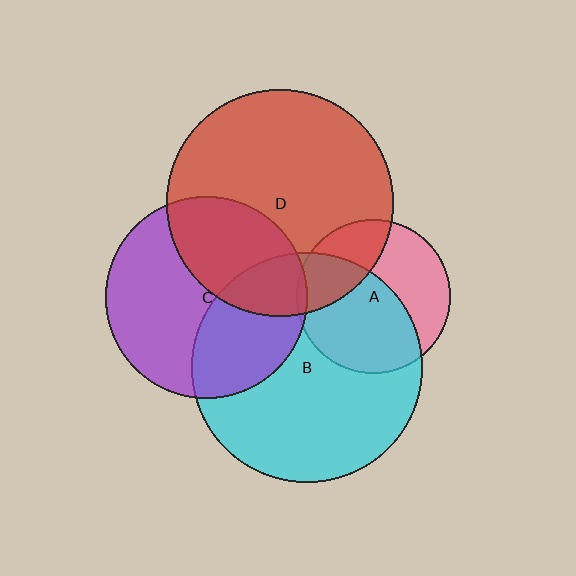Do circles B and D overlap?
Yes.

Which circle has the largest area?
Circle B (cyan).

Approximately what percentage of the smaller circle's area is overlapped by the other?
Approximately 15%.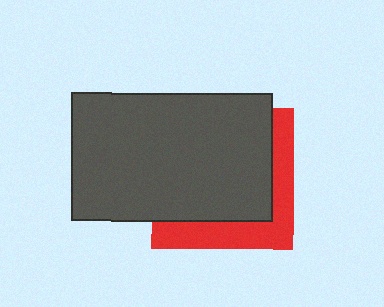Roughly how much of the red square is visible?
A small part of it is visible (roughly 31%).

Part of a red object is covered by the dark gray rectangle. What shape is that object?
It is a square.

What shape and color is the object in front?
The object in front is a dark gray rectangle.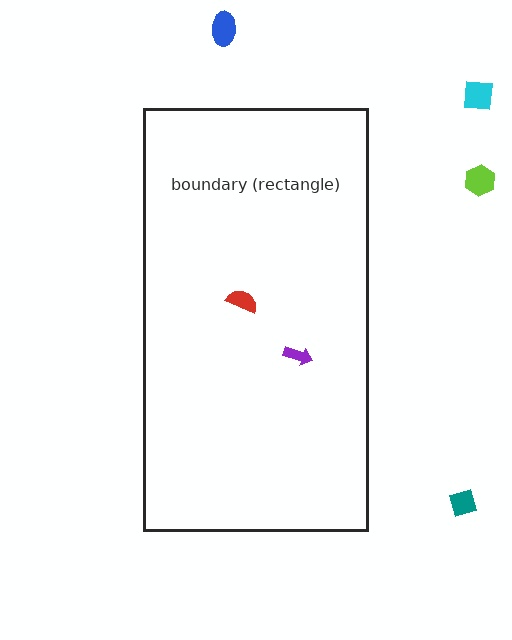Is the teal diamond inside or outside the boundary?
Outside.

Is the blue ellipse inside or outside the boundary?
Outside.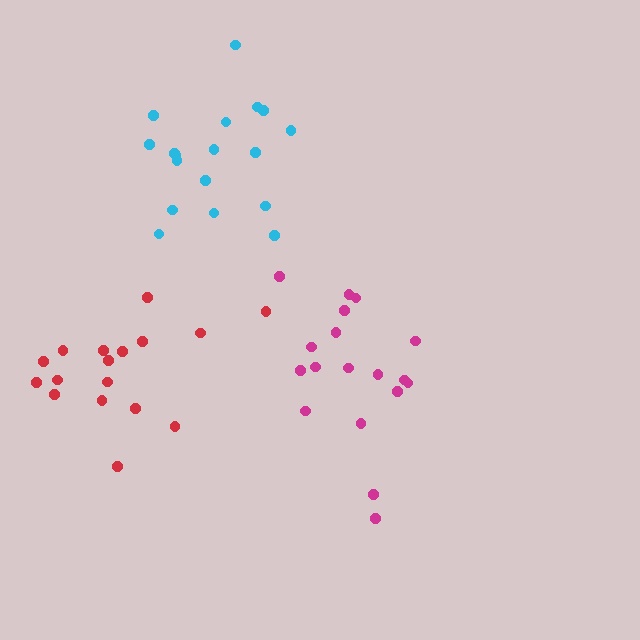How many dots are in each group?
Group 1: 18 dots, Group 2: 18 dots, Group 3: 17 dots (53 total).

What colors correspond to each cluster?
The clusters are colored: magenta, cyan, red.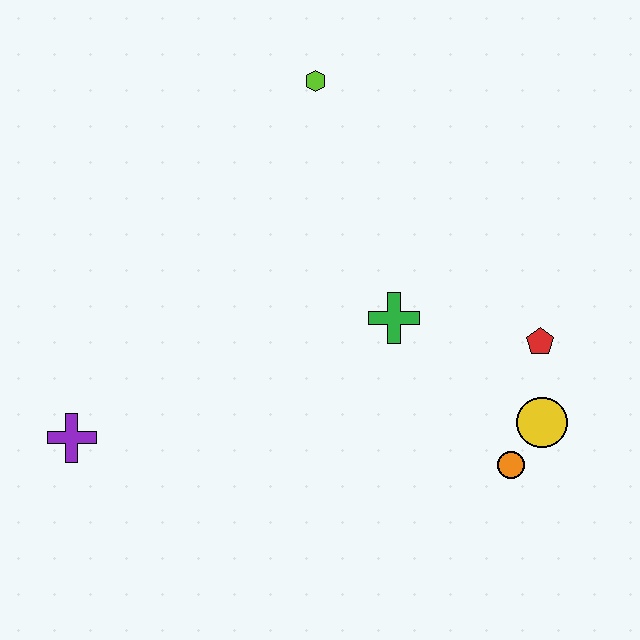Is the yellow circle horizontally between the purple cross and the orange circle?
No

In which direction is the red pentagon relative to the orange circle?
The red pentagon is above the orange circle.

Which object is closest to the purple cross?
The green cross is closest to the purple cross.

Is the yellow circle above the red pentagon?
No